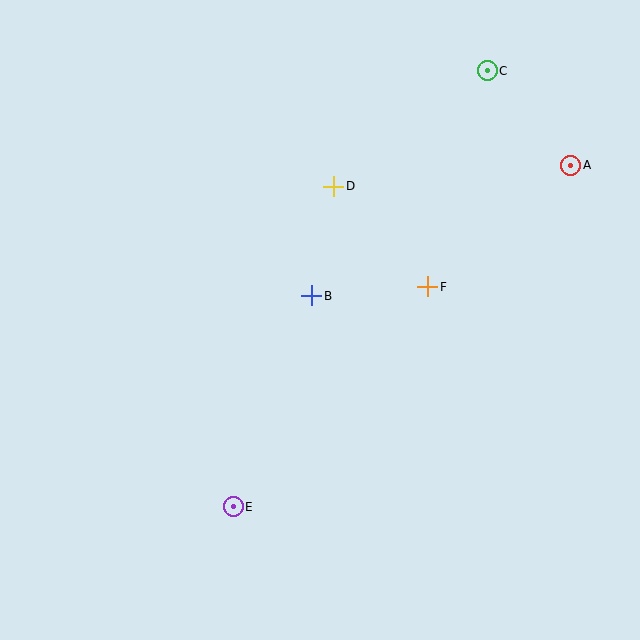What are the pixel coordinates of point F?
Point F is at (428, 287).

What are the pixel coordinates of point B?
Point B is at (312, 296).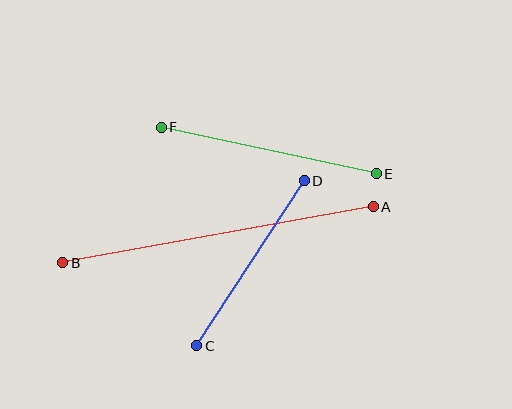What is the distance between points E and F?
The distance is approximately 220 pixels.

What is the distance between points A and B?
The distance is approximately 315 pixels.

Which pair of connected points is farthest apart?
Points A and B are farthest apart.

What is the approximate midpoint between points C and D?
The midpoint is at approximately (250, 263) pixels.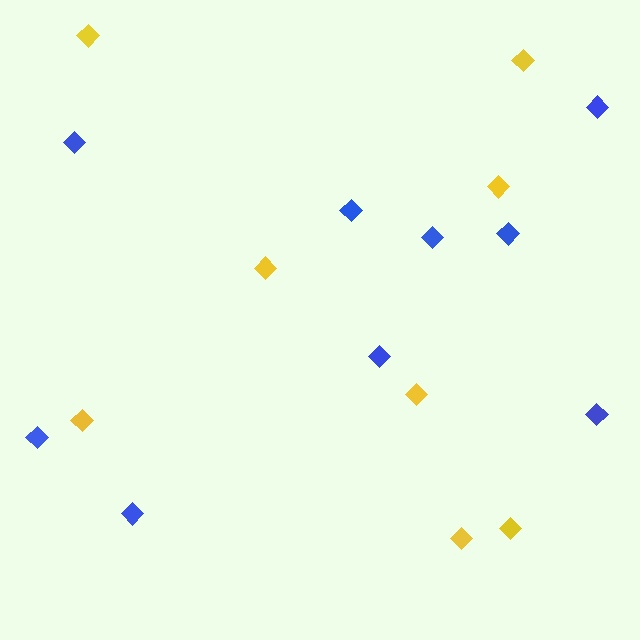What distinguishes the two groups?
There are 2 groups: one group of blue diamonds (9) and one group of yellow diamonds (8).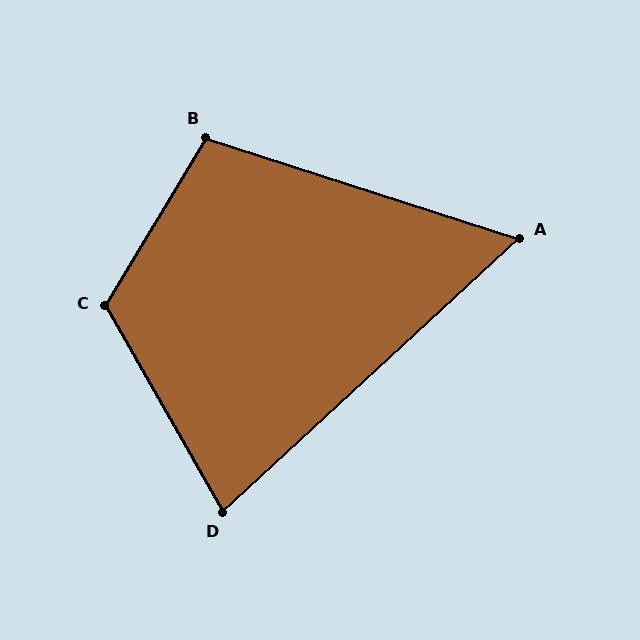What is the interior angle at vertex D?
Approximately 77 degrees (acute).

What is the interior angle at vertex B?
Approximately 103 degrees (obtuse).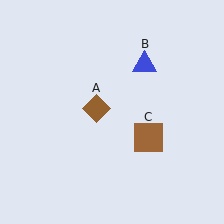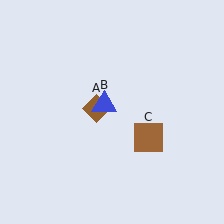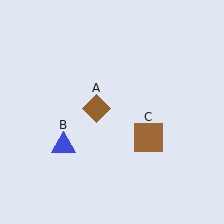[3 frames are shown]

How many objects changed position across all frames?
1 object changed position: blue triangle (object B).